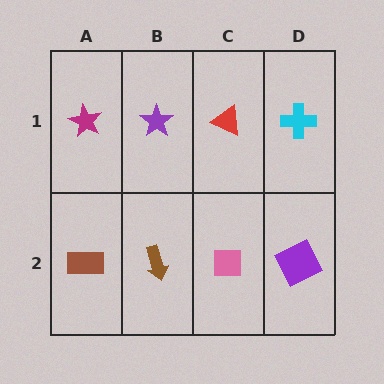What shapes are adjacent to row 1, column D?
A purple square (row 2, column D), a red triangle (row 1, column C).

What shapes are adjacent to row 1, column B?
A brown arrow (row 2, column B), a magenta star (row 1, column A), a red triangle (row 1, column C).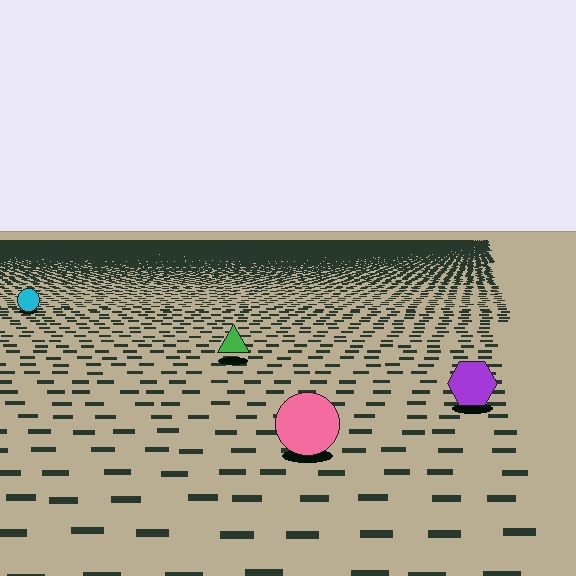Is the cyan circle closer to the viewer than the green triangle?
No. The green triangle is closer — you can tell from the texture gradient: the ground texture is coarser near it.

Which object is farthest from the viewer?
The cyan circle is farthest from the viewer. It appears smaller and the ground texture around it is denser.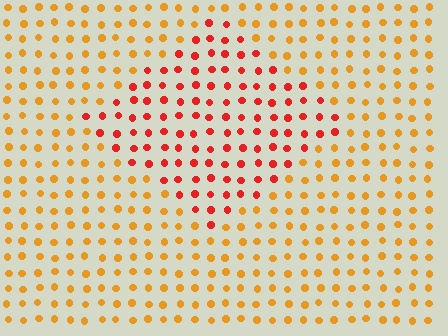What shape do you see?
I see a diamond.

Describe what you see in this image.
The image is filled with small orange elements in a uniform arrangement. A diamond-shaped region is visible where the elements are tinted to a slightly different hue, forming a subtle color boundary.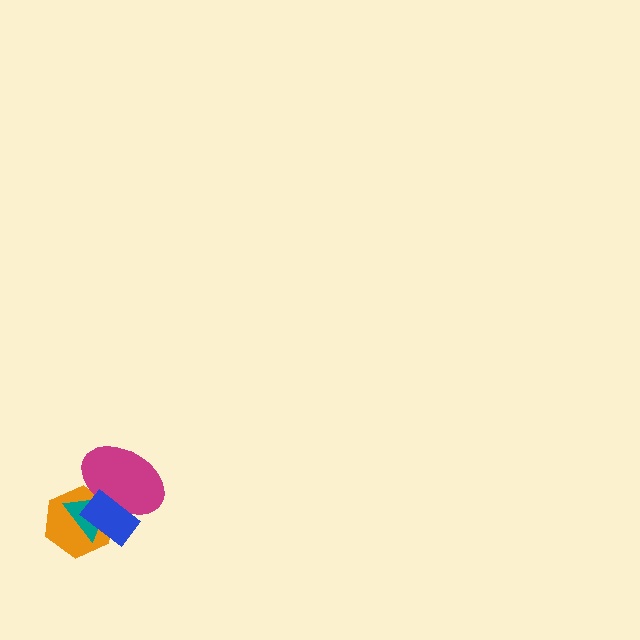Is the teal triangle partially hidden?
Yes, it is partially covered by another shape.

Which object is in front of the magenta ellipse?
The blue rectangle is in front of the magenta ellipse.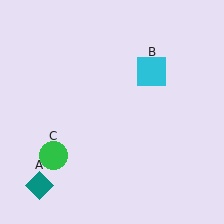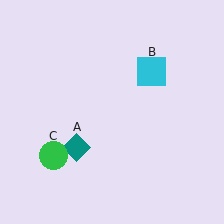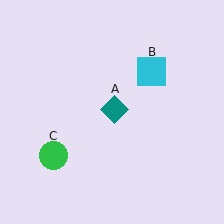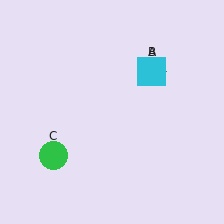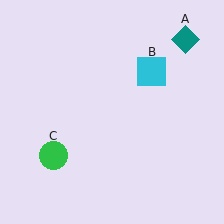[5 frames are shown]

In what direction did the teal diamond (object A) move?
The teal diamond (object A) moved up and to the right.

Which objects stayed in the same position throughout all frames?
Cyan square (object B) and green circle (object C) remained stationary.